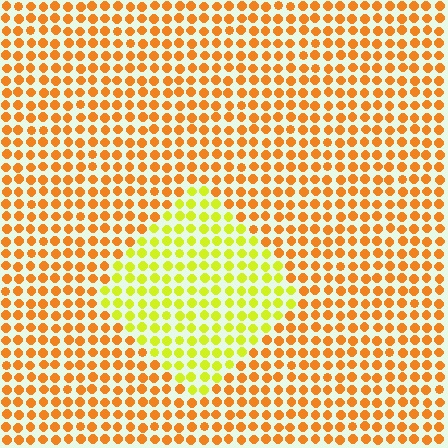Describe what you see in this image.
The image is filled with small orange elements in a uniform arrangement. A diamond-shaped region is visible where the elements are tinted to a slightly different hue, forming a subtle color boundary.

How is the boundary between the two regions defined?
The boundary is defined purely by a slight shift in hue (about 41 degrees). Spacing, size, and orientation are identical on both sides.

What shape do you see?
I see a diamond.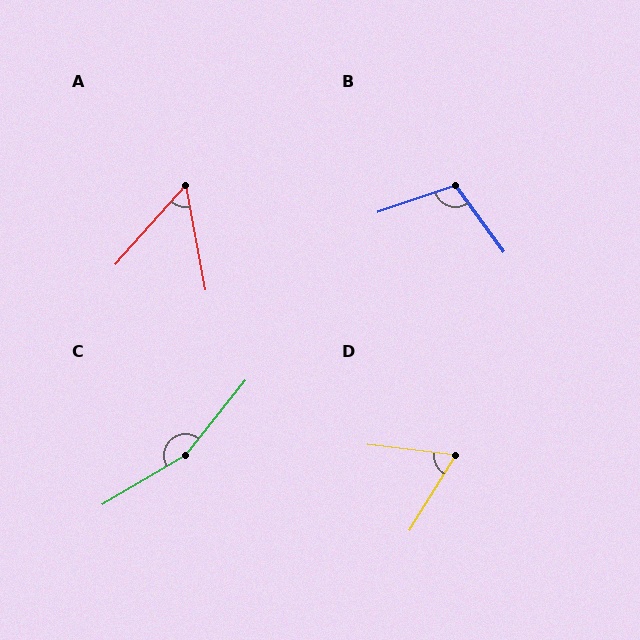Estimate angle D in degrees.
Approximately 65 degrees.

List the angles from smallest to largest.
A (52°), D (65°), B (107°), C (159°).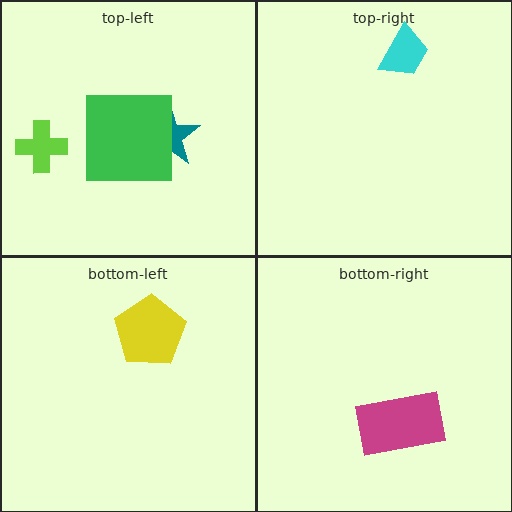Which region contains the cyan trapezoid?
The top-right region.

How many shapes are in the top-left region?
3.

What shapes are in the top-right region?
The cyan trapezoid.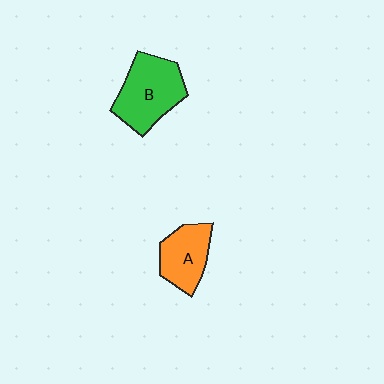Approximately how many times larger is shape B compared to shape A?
Approximately 1.4 times.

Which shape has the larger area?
Shape B (green).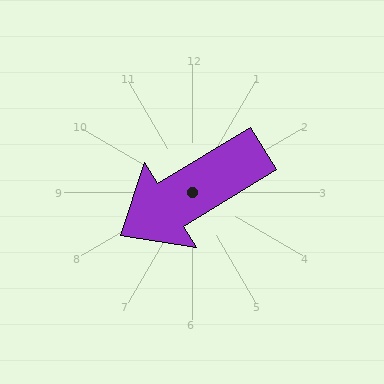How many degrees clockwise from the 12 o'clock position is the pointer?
Approximately 239 degrees.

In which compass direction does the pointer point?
Southwest.